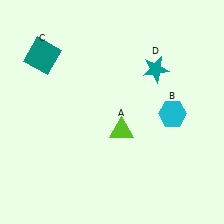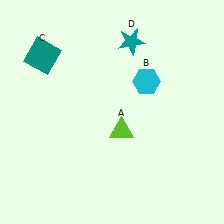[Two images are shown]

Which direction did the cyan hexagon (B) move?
The cyan hexagon (B) moved up.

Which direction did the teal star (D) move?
The teal star (D) moved up.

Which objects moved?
The objects that moved are: the cyan hexagon (B), the teal star (D).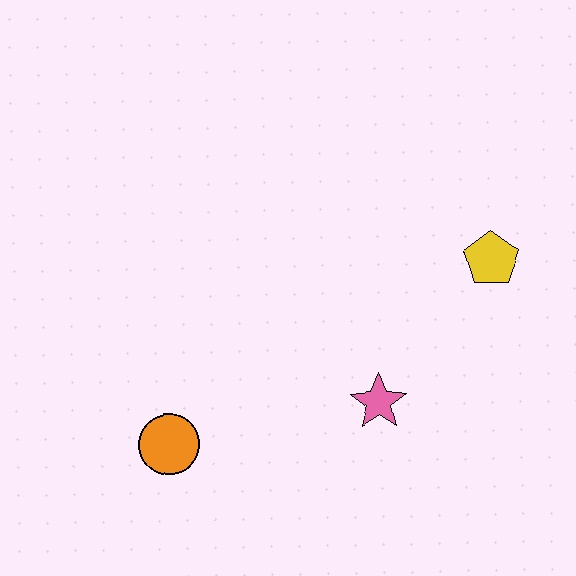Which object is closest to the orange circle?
The pink star is closest to the orange circle.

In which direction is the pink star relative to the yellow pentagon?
The pink star is below the yellow pentagon.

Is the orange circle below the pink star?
Yes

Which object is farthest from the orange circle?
The yellow pentagon is farthest from the orange circle.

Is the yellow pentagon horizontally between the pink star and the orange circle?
No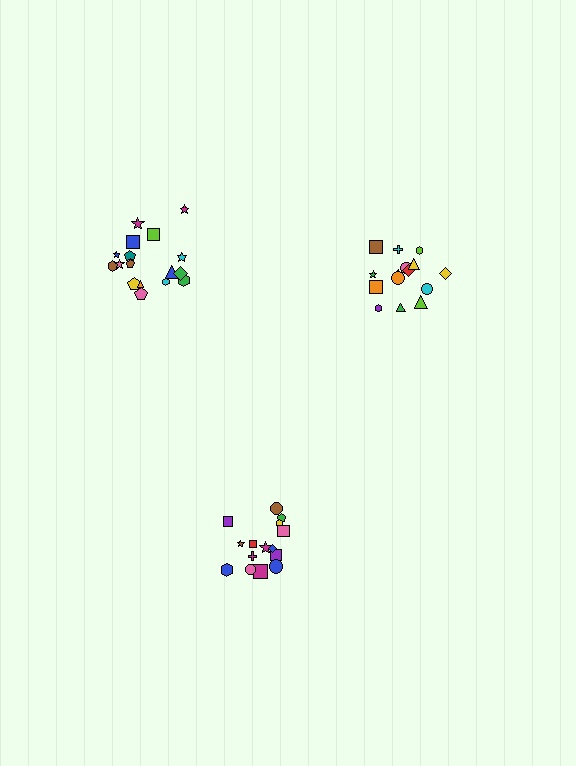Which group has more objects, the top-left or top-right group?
The top-left group.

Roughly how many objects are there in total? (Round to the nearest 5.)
Roughly 50 objects in total.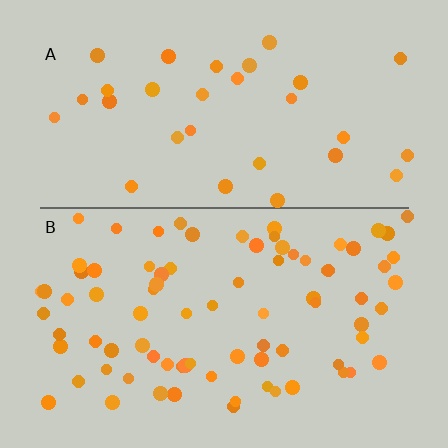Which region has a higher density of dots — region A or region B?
B (the bottom).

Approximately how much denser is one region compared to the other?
Approximately 2.6× — region B over region A.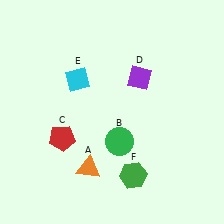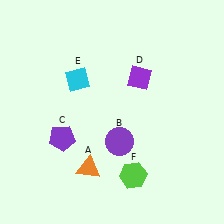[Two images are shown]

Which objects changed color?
B changed from green to purple. C changed from red to purple. F changed from green to lime.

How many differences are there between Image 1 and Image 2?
There are 3 differences between the two images.